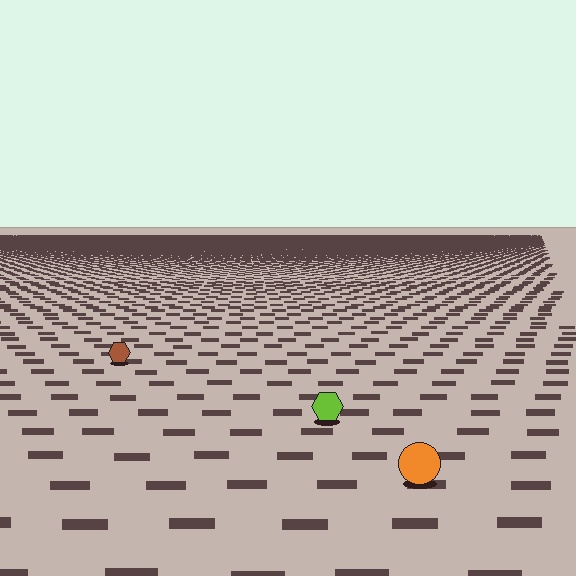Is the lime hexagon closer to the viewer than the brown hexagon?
Yes. The lime hexagon is closer — you can tell from the texture gradient: the ground texture is coarser near it.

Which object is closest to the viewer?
The orange circle is closest. The texture marks near it are larger and more spread out.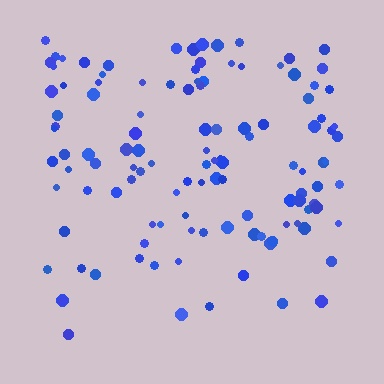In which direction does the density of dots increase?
From bottom to top, with the top side densest.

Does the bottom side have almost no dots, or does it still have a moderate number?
Still a moderate number, just noticeably fewer than the top.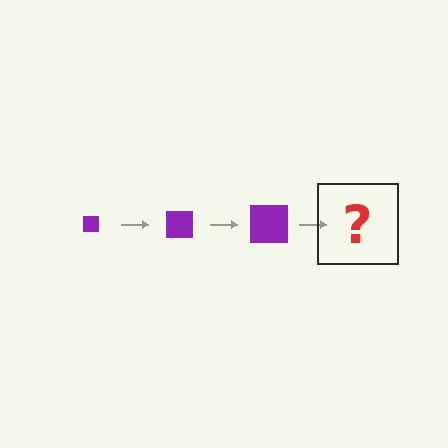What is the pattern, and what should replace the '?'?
The pattern is that the square gets progressively larger each step. The '?' should be a purple square, larger than the previous one.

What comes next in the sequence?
The next element should be a purple square, larger than the previous one.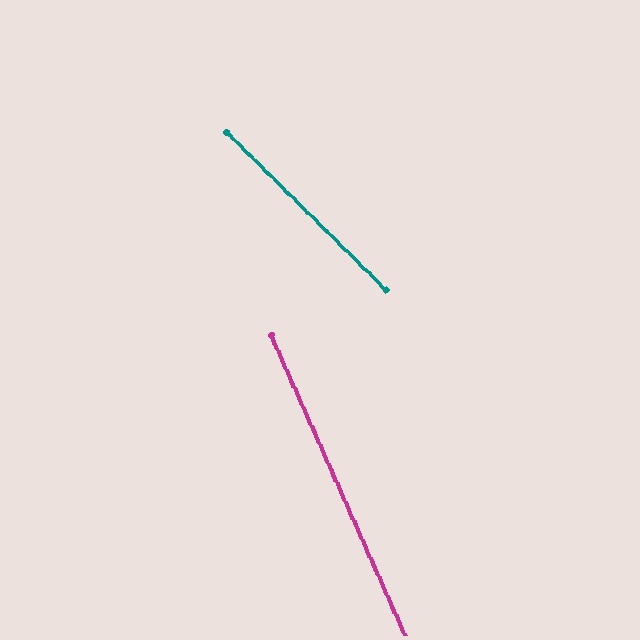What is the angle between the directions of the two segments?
Approximately 21 degrees.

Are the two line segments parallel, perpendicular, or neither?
Neither parallel nor perpendicular — they differ by about 21°.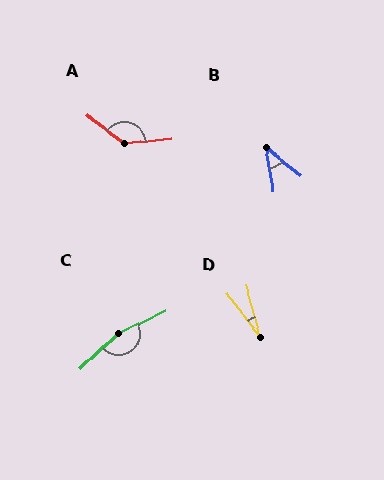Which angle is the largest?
C, at approximately 162 degrees.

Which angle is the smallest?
D, at approximately 22 degrees.